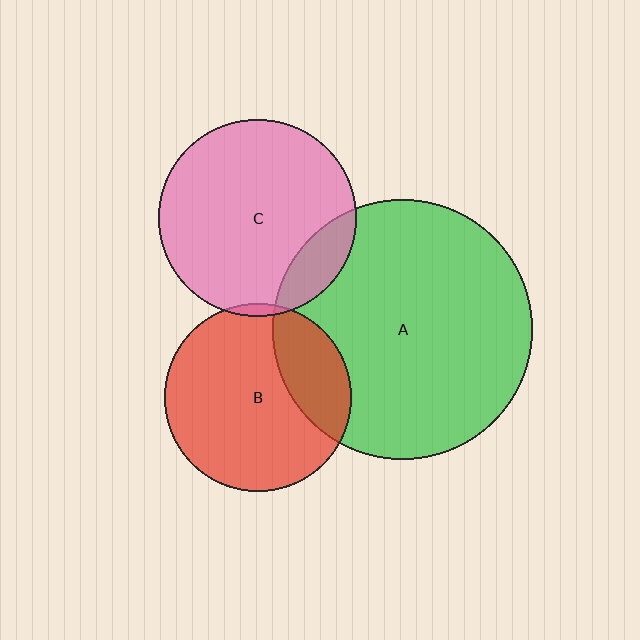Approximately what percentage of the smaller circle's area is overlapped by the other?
Approximately 15%.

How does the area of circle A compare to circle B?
Approximately 1.9 times.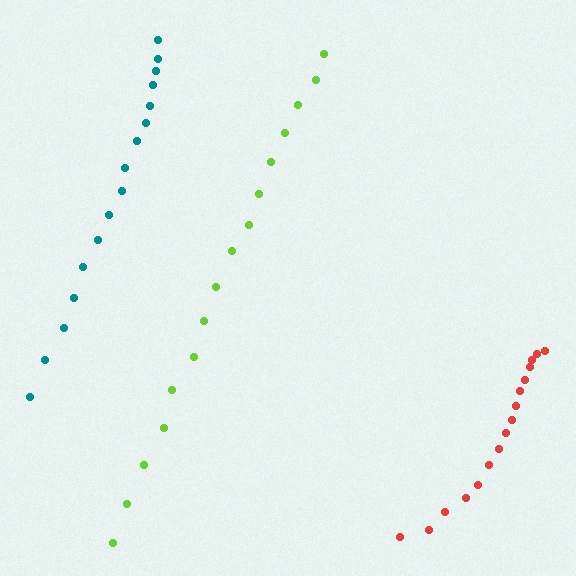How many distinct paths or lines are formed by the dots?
There are 3 distinct paths.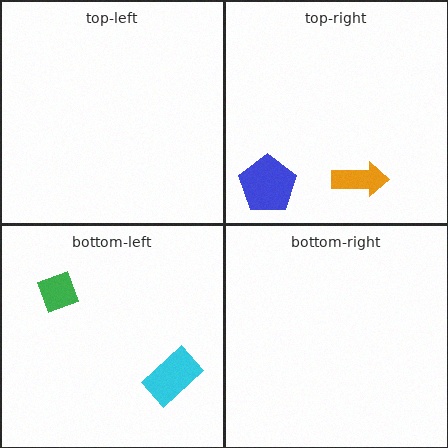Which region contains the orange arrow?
The top-right region.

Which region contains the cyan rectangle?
The bottom-left region.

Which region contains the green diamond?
The bottom-left region.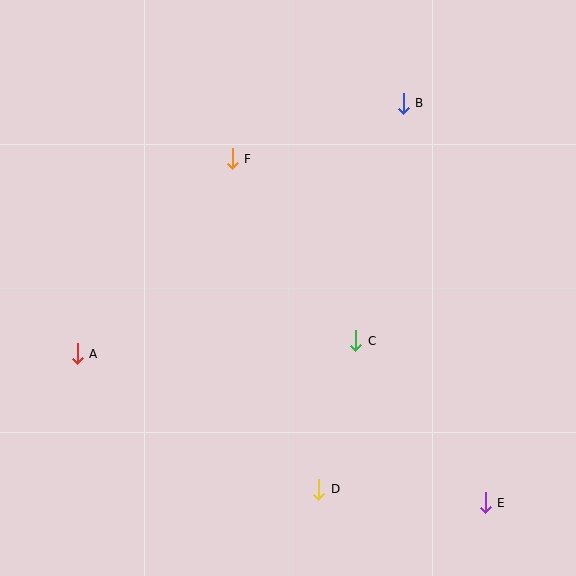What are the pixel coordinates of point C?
Point C is at (356, 341).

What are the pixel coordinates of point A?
Point A is at (77, 354).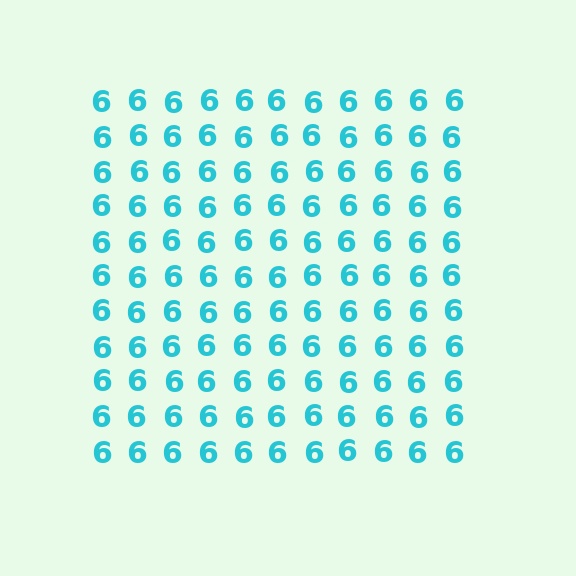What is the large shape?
The large shape is a square.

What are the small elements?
The small elements are digit 6's.